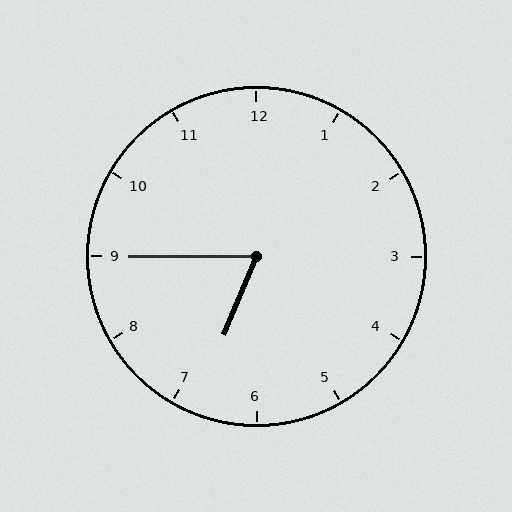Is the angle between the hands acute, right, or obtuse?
It is acute.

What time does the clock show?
6:45.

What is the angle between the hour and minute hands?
Approximately 68 degrees.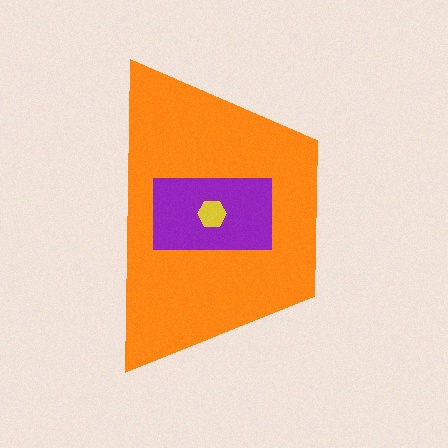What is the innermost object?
The yellow hexagon.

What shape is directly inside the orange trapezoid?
The purple rectangle.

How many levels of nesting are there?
3.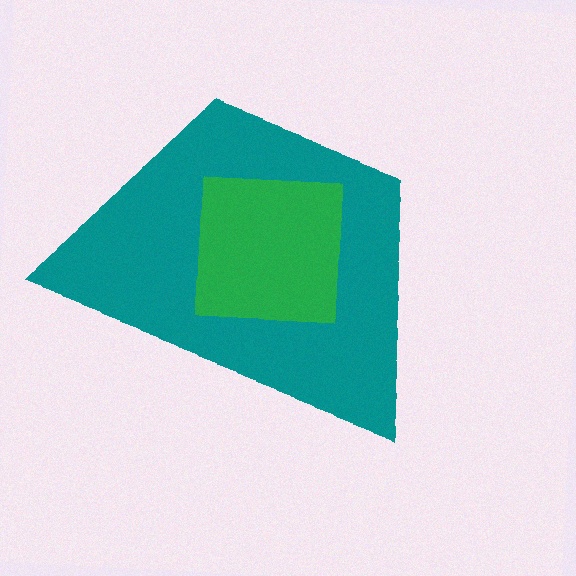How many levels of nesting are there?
2.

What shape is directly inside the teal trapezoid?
The green square.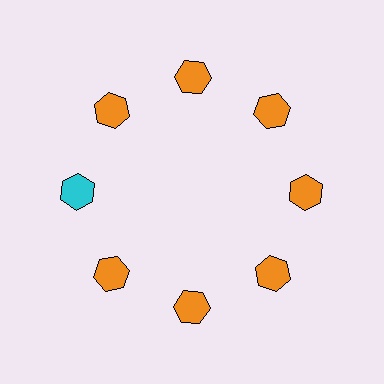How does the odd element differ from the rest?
It has a different color: cyan instead of orange.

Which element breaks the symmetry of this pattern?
The cyan hexagon at roughly the 9 o'clock position breaks the symmetry. All other shapes are orange hexagons.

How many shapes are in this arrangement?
There are 8 shapes arranged in a ring pattern.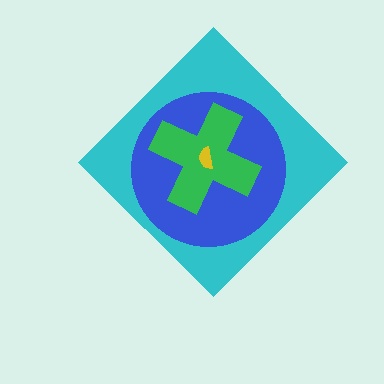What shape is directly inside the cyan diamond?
The blue circle.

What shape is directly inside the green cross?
The yellow semicircle.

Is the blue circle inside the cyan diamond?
Yes.